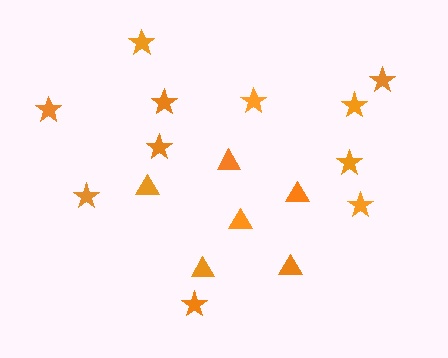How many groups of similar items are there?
There are 2 groups: one group of triangles (6) and one group of stars (11).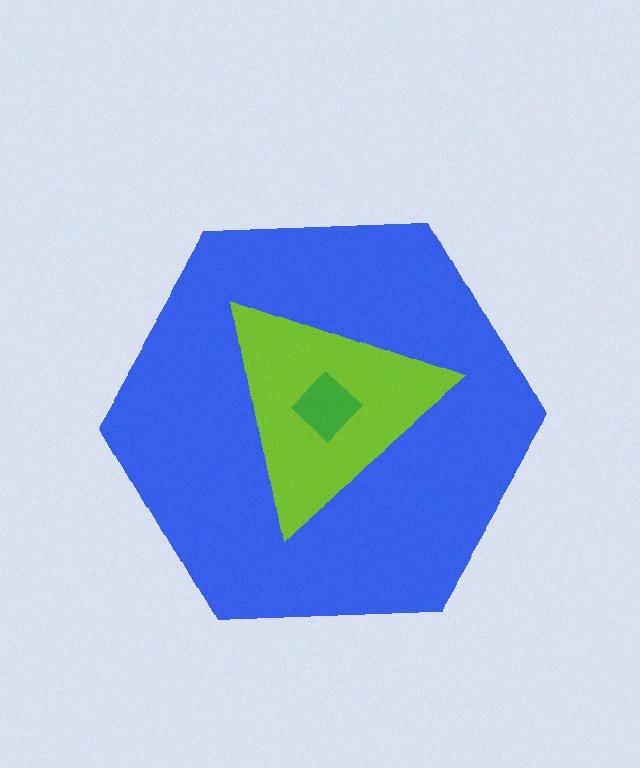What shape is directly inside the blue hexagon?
The lime triangle.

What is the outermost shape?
The blue hexagon.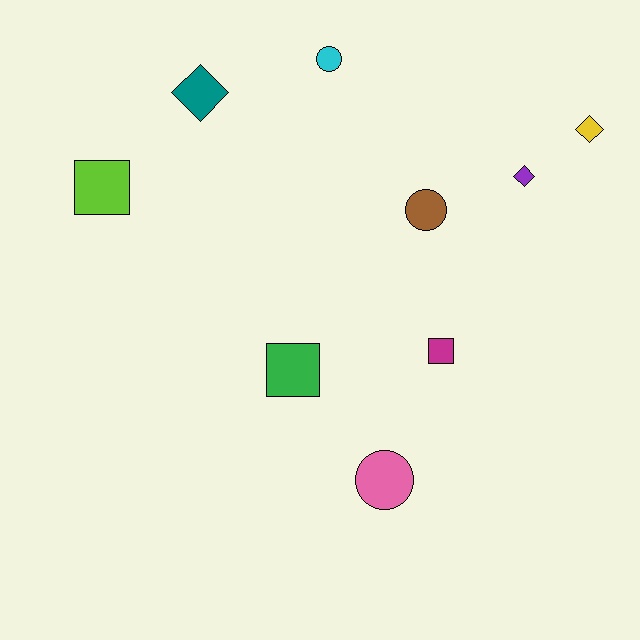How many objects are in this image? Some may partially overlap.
There are 9 objects.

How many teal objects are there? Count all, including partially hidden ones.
There is 1 teal object.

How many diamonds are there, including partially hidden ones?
There are 3 diamonds.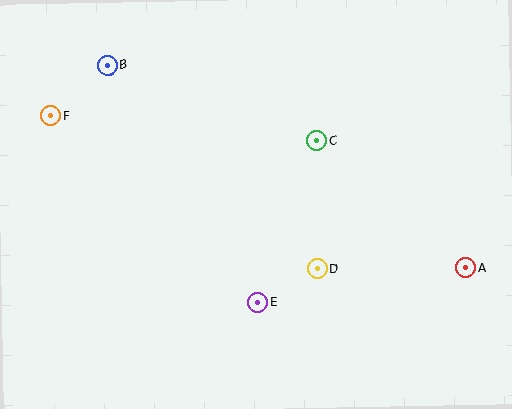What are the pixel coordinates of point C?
Point C is at (317, 141).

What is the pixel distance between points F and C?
The distance between F and C is 267 pixels.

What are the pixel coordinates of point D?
Point D is at (317, 268).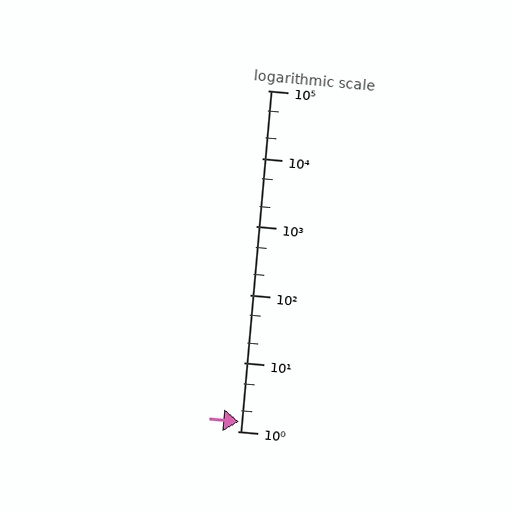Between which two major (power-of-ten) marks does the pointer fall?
The pointer is between 1 and 10.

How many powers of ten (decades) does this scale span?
The scale spans 5 decades, from 1 to 100000.